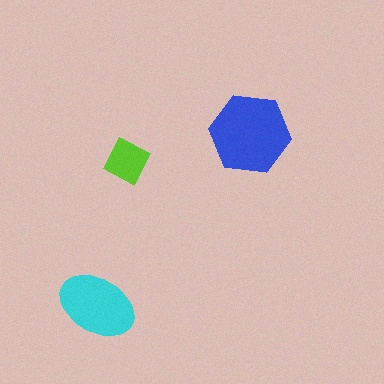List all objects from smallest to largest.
The lime square, the cyan ellipse, the blue hexagon.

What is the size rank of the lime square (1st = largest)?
3rd.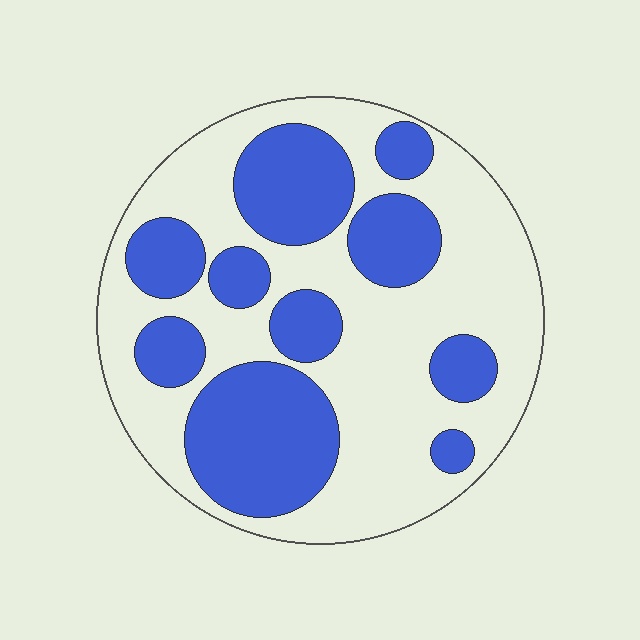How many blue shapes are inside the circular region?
10.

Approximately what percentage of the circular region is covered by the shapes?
Approximately 40%.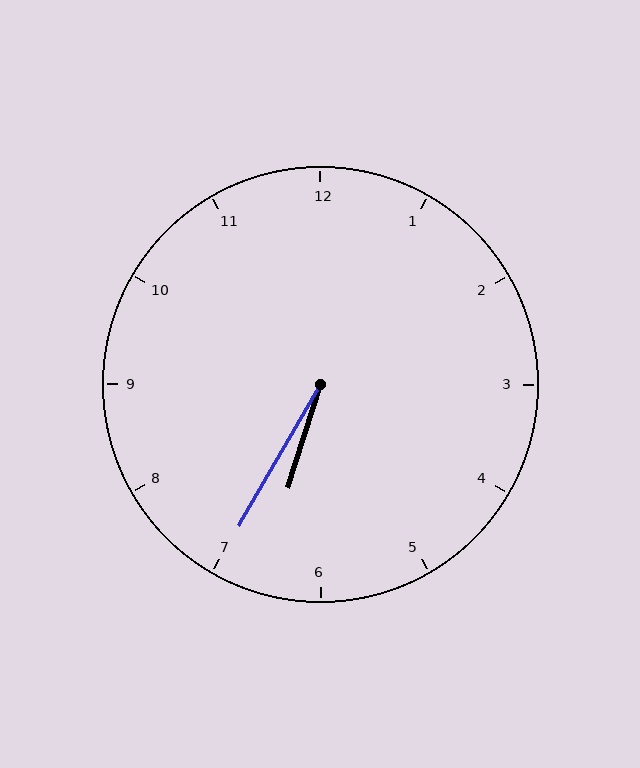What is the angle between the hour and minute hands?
Approximately 12 degrees.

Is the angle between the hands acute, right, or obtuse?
It is acute.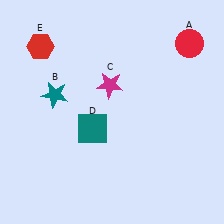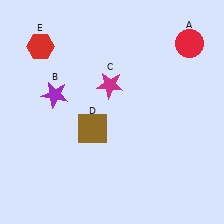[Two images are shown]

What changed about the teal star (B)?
In Image 1, B is teal. In Image 2, it changed to purple.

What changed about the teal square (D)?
In Image 1, D is teal. In Image 2, it changed to brown.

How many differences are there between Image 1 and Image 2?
There are 2 differences between the two images.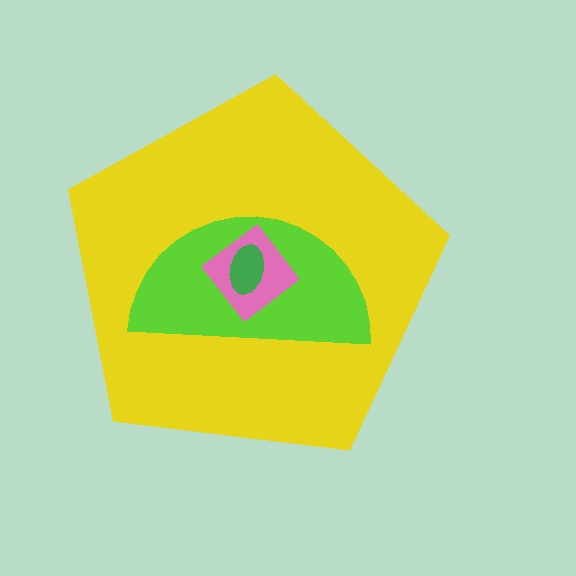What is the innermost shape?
The green ellipse.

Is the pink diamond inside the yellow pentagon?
Yes.